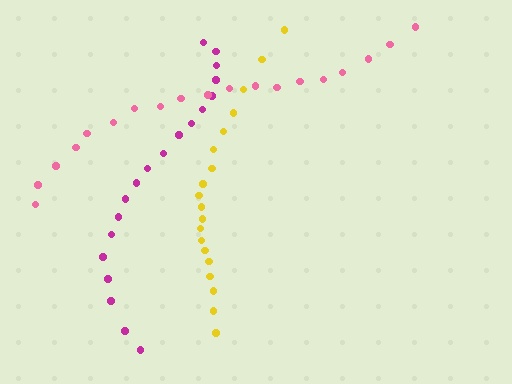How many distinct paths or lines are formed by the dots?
There are 3 distinct paths.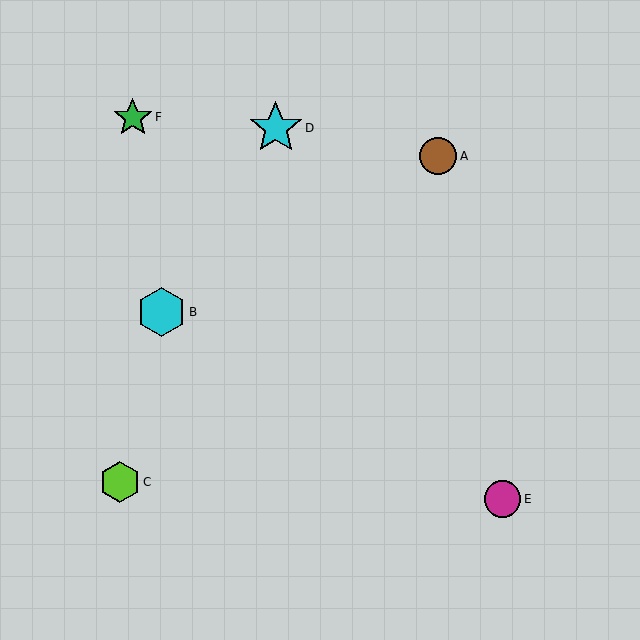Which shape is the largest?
The cyan star (labeled D) is the largest.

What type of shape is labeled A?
Shape A is a brown circle.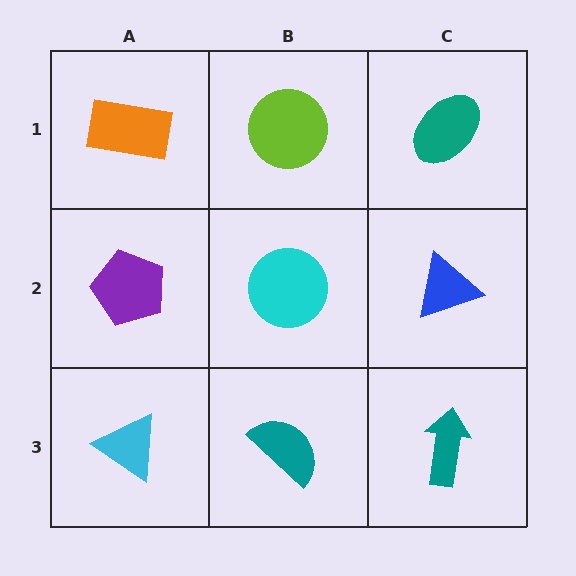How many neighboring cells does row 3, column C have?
2.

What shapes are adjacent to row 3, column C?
A blue triangle (row 2, column C), a teal semicircle (row 3, column B).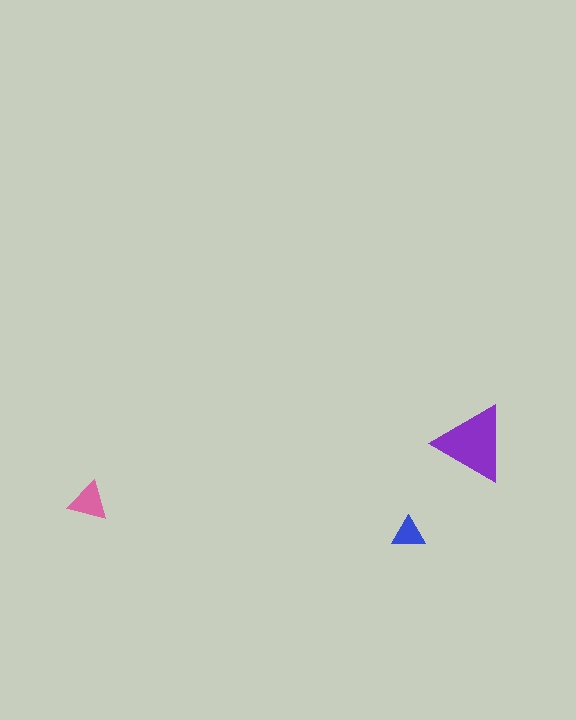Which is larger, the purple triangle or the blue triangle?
The purple one.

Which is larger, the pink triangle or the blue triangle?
The pink one.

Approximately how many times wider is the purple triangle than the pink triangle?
About 2 times wider.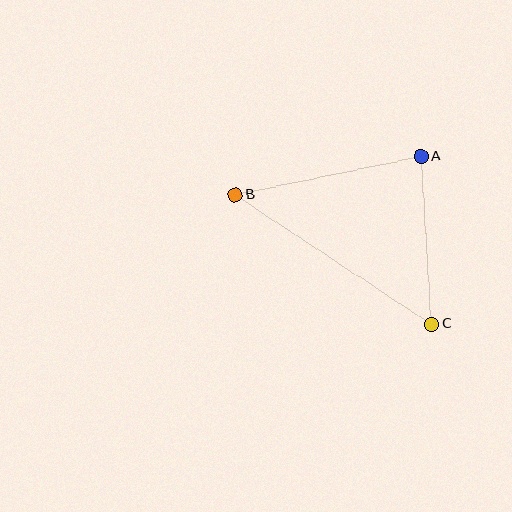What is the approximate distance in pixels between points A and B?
The distance between A and B is approximately 190 pixels.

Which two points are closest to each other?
Points A and C are closest to each other.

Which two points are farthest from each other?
Points B and C are farthest from each other.